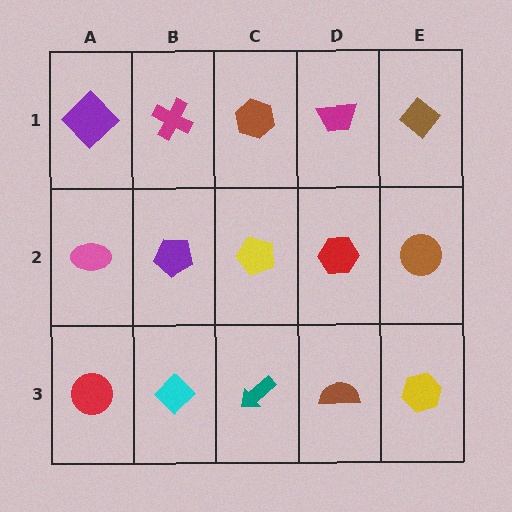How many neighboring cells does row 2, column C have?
4.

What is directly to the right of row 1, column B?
A brown hexagon.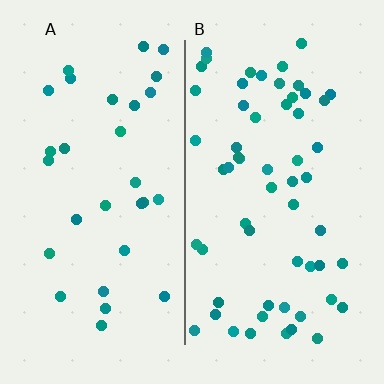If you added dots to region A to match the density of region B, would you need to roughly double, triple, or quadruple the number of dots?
Approximately double.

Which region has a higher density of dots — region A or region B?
B (the right).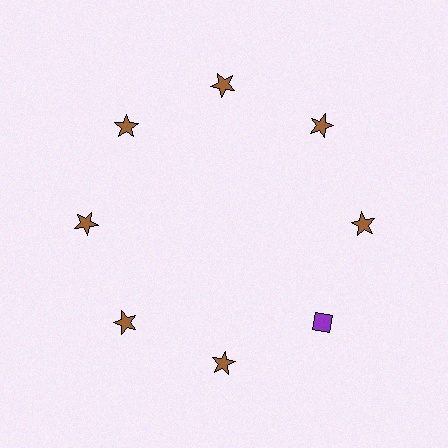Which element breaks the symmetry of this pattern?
The purple diamond at roughly the 4 o'clock position breaks the symmetry. All other shapes are brown stars.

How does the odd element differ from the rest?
It differs in both color (purple instead of brown) and shape (diamond instead of star).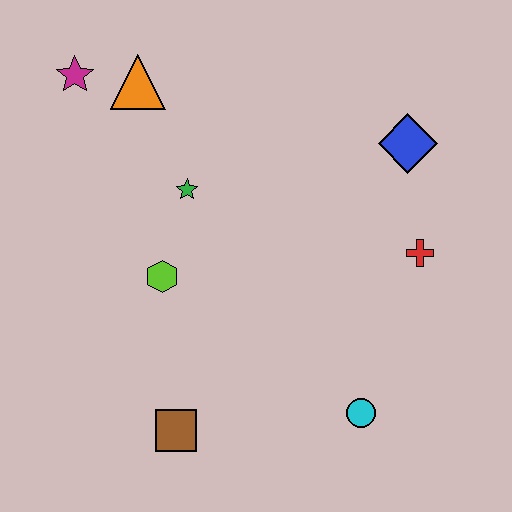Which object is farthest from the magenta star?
The cyan circle is farthest from the magenta star.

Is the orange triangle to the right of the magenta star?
Yes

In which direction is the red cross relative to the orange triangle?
The red cross is to the right of the orange triangle.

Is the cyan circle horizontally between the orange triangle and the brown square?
No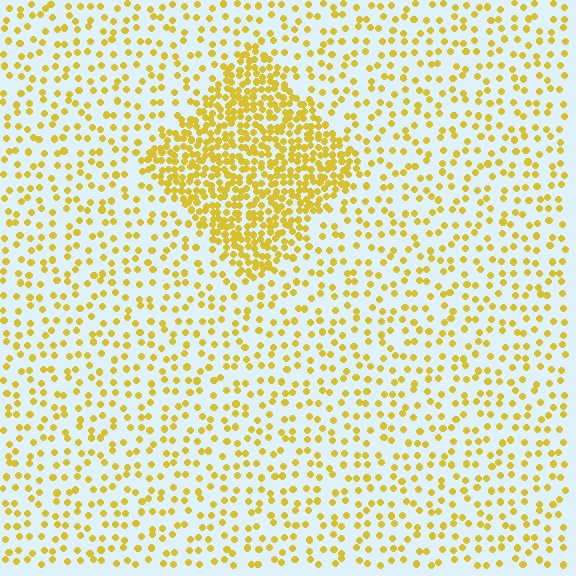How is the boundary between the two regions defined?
The boundary is defined by a change in element density (approximately 2.8x ratio). All elements are the same color, size, and shape.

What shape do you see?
I see a diamond.